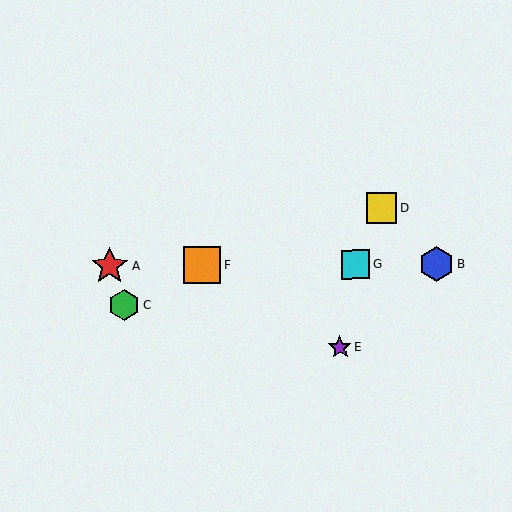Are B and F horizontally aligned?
Yes, both are at y≈264.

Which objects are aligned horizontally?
Objects A, B, F, G are aligned horizontally.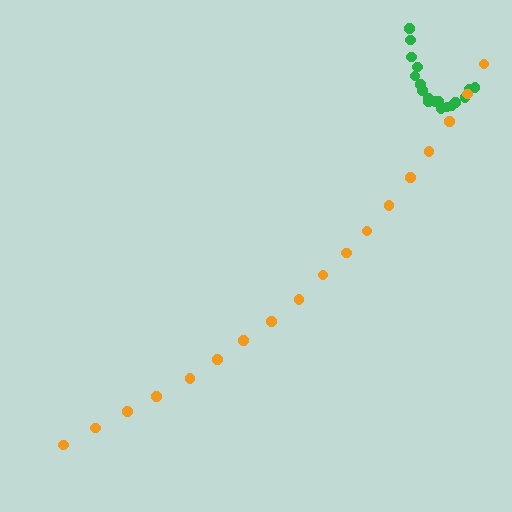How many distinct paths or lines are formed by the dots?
There are 2 distinct paths.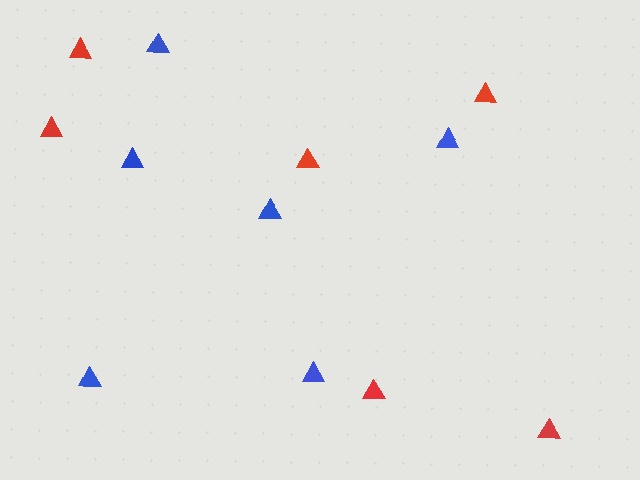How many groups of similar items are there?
There are 2 groups: one group of red triangles (6) and one group of blue triangles (6).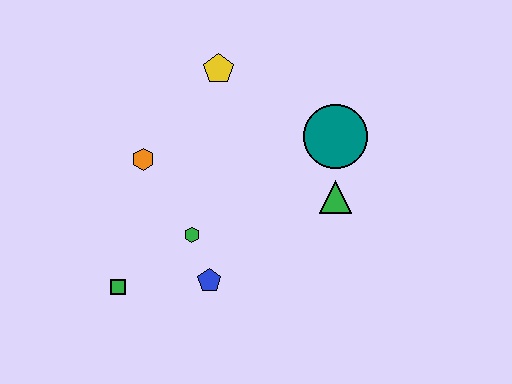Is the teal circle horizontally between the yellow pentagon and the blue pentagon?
No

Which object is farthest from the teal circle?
The green square is farthest from the teal circle.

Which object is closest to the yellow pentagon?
The orange hexagon is closest to the yellow pentagon.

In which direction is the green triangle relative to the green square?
The green triangle is to the right of the green square.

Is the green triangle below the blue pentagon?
No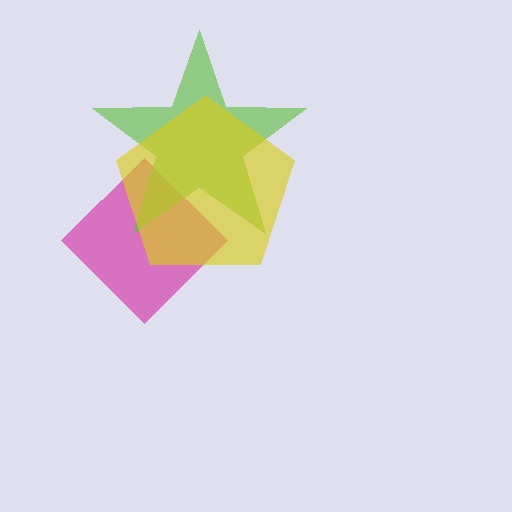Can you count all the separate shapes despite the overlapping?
Yes, there are 3 separate shapes.